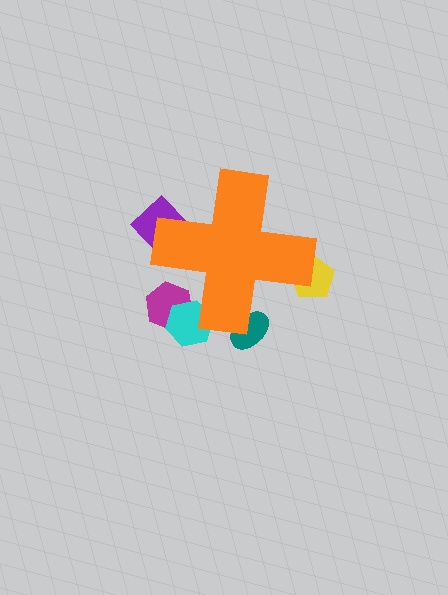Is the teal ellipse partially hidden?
Yes, the teal ellipse is partially hidden behind the orange cross.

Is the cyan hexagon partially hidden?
Yes, the cyan hexagon is partially hidden behind the orange cross.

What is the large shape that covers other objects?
An orange cross.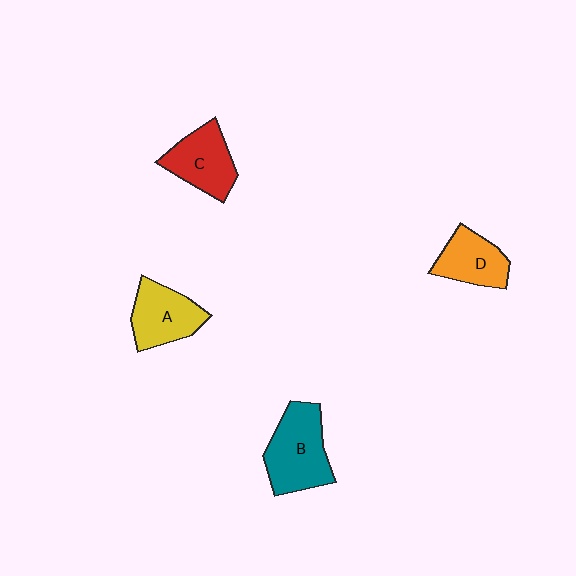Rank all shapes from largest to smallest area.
From largest to smallest: B (teal), A (yellow), C (red), D (orange).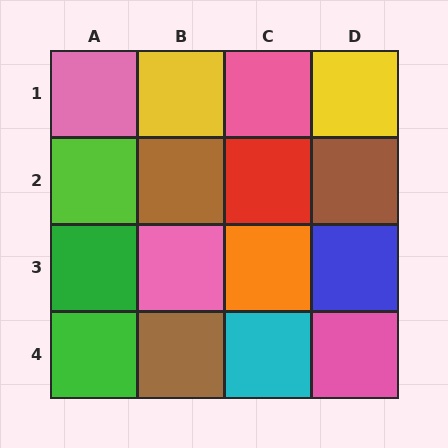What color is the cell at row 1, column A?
Pink.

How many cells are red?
1 cell is red.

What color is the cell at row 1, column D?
Yellow.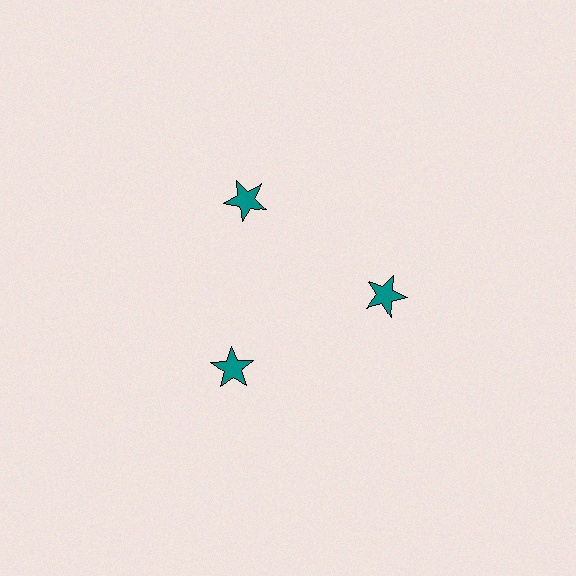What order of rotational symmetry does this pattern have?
This pattern has 3-fold rotational symmetry.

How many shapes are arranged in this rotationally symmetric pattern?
There are 3 shapes, arranged in 3 groups of 1.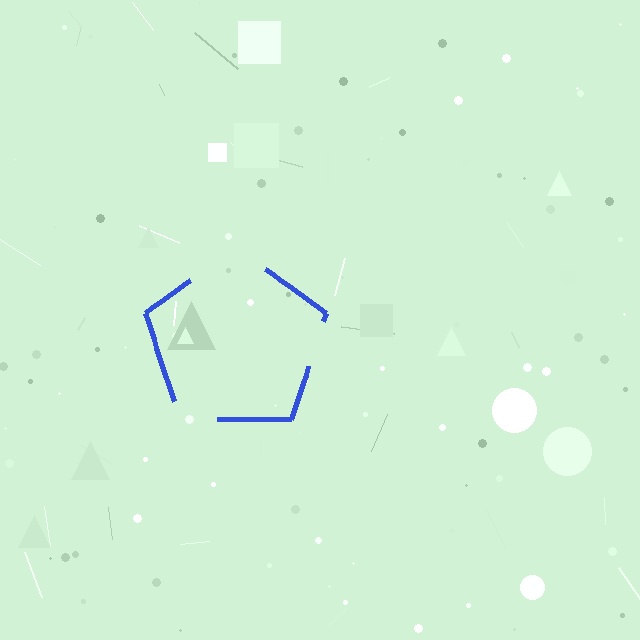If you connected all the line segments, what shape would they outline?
They would outline a pentagon.